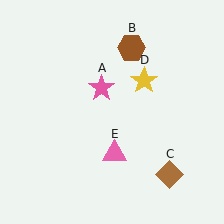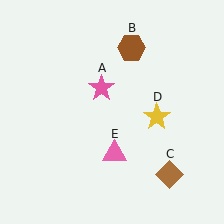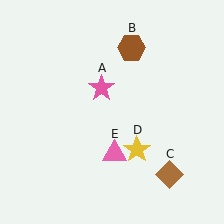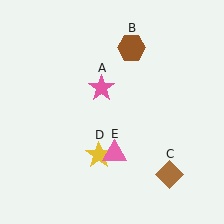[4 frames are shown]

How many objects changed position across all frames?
1 object changed position: yellow star (object D).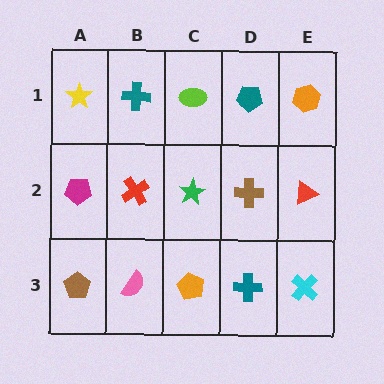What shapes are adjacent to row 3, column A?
A magenta pentagon (row 2, column A), a pink semicircle (row 3, column B).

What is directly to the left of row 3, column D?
An orange pentagon.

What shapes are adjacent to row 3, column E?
A red triangle (row 2, column E), a teal cross (row 3, column D).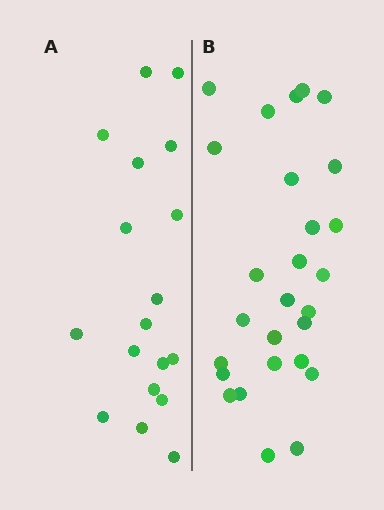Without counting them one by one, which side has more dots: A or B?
Region B (the right region) has more dots.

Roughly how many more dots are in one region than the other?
Region B has roughly 8 or so more dots than region A.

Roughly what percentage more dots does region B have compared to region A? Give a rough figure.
About 50% more.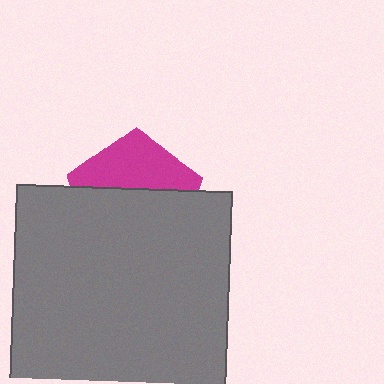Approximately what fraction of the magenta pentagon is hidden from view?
Roughly 61% of the magenta pentagon is hidden behind the gray rectangle.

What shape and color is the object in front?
The object in front is a gray rectangle.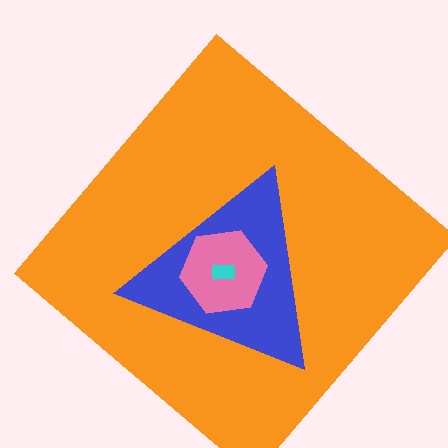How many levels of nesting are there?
4.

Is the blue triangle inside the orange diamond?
Yes.